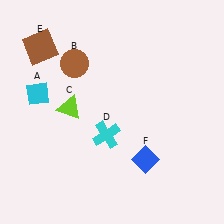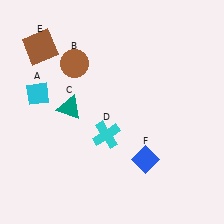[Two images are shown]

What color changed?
The triangle (C) changed from lime in Image 1 to teal in Image 2.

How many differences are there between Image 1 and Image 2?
There is 1 difference between the two images.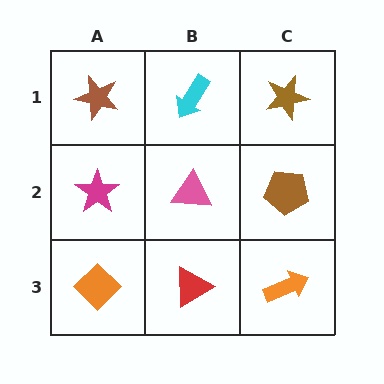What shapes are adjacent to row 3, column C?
A brown pentagon (row 2, column C), a red triangle (row 3, column B).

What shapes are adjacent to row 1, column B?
A pink triangle (row 2, column B), a brown star (row 1, column A), a brown star (row 1, column C).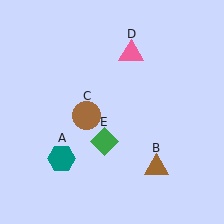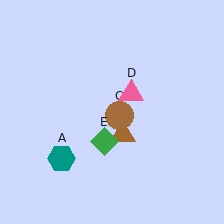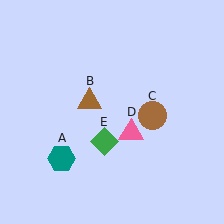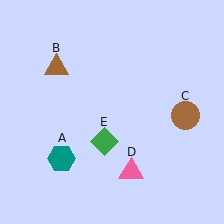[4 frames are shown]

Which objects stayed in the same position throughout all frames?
Teal hexagon (object A) and green diamond (object E) remained stationary.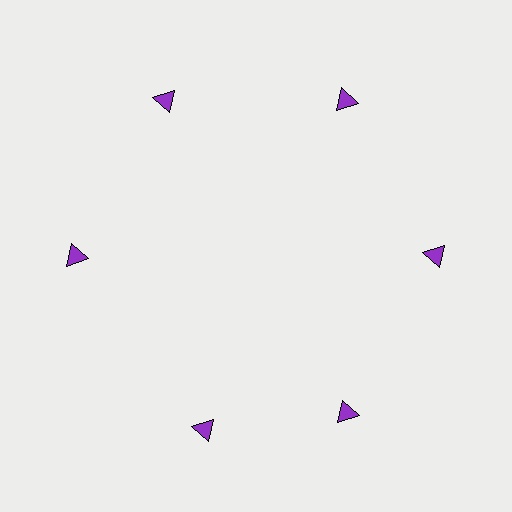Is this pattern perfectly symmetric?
No. The 6 purple triangles are arranged in a ring, but one element near the 7 o'clock position is rotated out of alignment along the ring, breaking the 6-fold rotational symmetry.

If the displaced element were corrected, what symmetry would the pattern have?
It would have 6-fold rotational symmetry — the pattern would map onto itself every 60 degrees.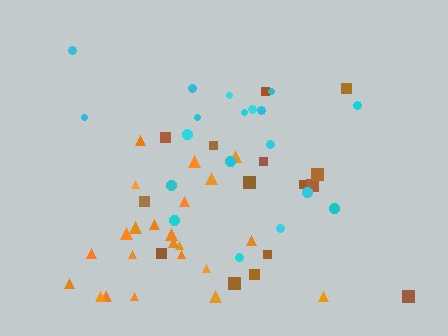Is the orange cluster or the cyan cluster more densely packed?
Orange.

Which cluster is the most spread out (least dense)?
Brown.